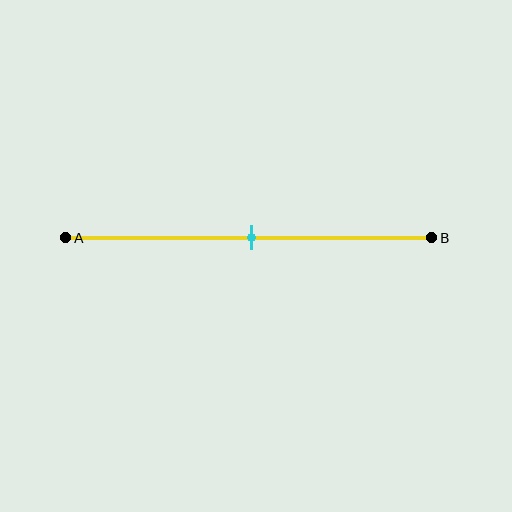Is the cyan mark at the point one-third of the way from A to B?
No, the mark is at about 50% from A, not at the 33% one-third point.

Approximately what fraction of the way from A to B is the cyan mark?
The cyan mark is approximately 50% of the way from A to B.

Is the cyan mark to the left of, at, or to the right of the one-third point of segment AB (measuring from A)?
The cyan mark is to the right of the one-third point of segment AB.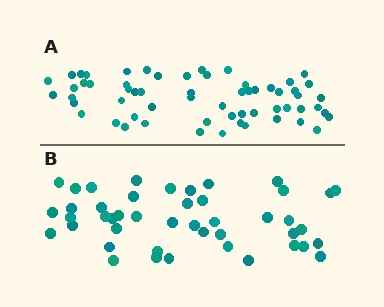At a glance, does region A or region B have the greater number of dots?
Region A (the top region) has more dots.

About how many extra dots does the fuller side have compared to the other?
Region A has approximately 15 more dots than region B.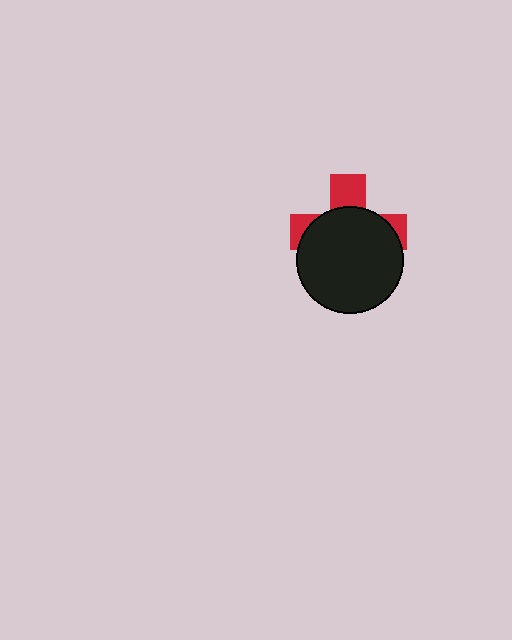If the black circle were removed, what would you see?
You would see the complete red cross.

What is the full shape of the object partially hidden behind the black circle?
The partially hidden object is a red cross.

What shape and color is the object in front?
The object in front is a black circle.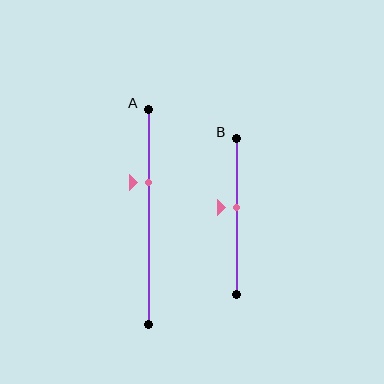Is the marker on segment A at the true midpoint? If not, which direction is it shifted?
No, the marker on segment A is shifted upward by about 16% of the segment length.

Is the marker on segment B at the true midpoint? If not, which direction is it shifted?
No, the marker on segment B is shifted upward by about 6% of the segment length.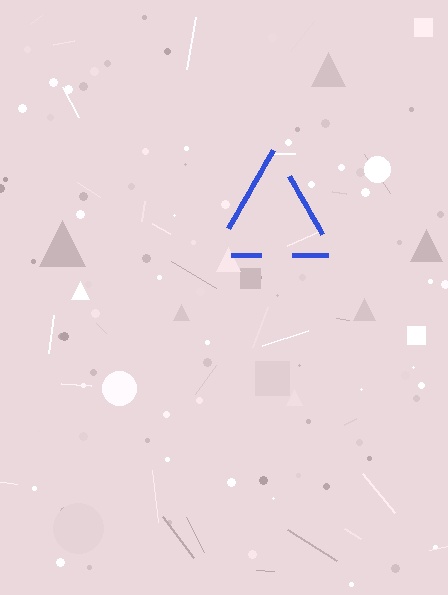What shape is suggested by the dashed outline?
The dashed outline suggests a triangle.